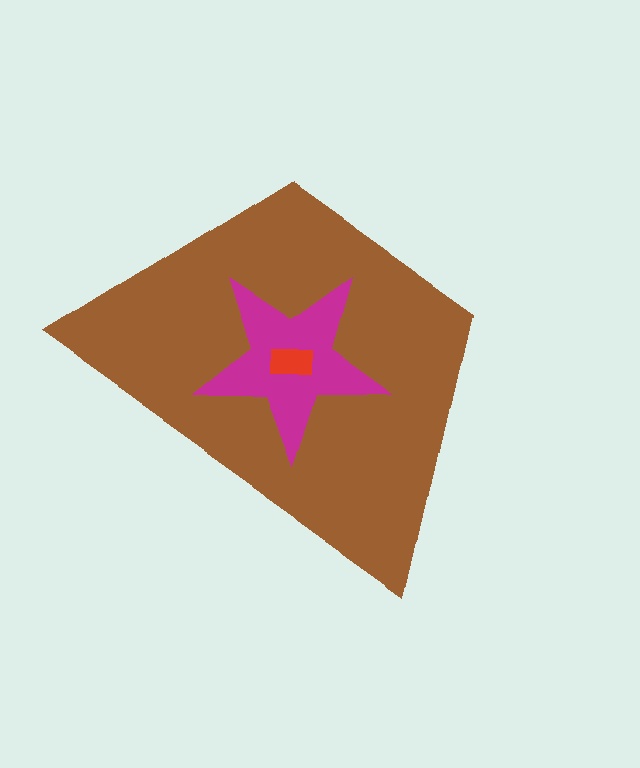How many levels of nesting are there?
3.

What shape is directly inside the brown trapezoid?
The magenta star.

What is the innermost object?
The red rectangle.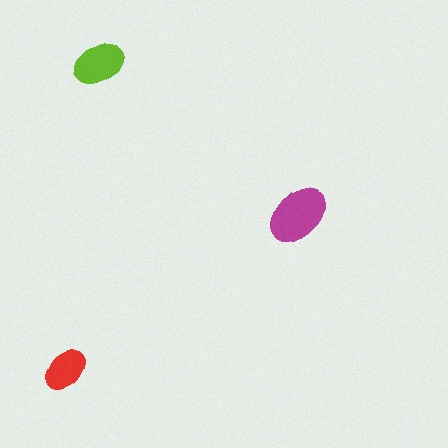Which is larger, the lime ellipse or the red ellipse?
The lime one.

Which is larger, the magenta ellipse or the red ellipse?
The magenta one.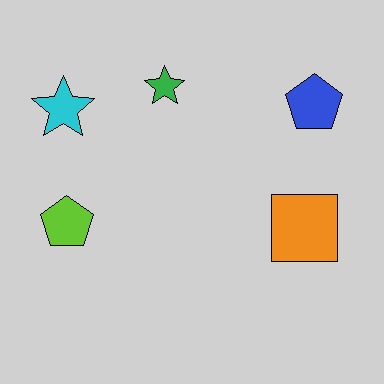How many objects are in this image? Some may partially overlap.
There are 5 objects.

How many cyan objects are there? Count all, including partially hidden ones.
There is 1 cyan object.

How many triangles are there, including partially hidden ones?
There are no triangles.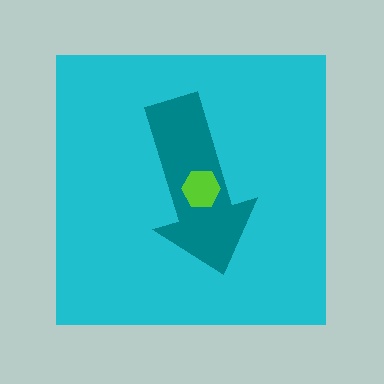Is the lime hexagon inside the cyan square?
Yes.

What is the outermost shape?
The cyan square.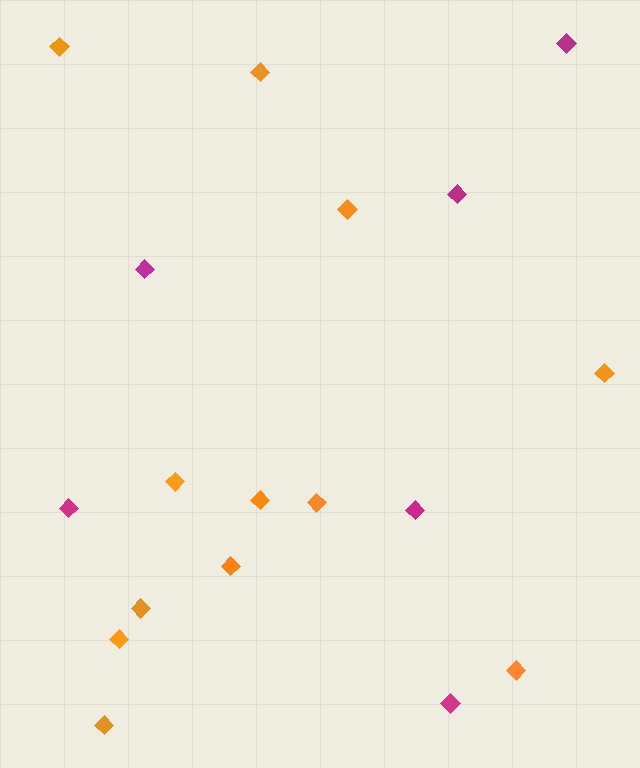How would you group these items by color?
There are 2 groups: one group of orange diamonds (12) and one group of magenta diamonds (6).